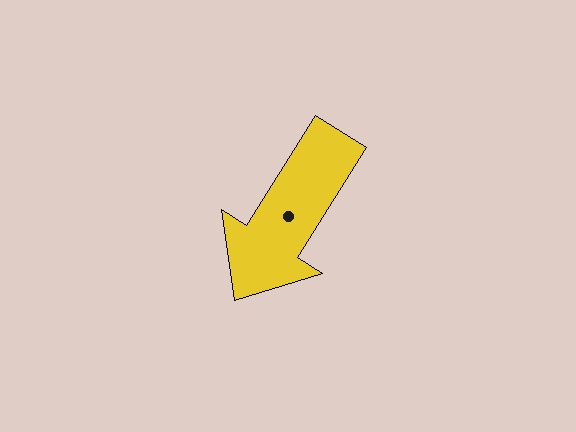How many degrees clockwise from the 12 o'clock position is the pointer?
Approximately 212 degrees.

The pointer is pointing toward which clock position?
Roughly 7 o'clock.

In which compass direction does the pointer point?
Southwest.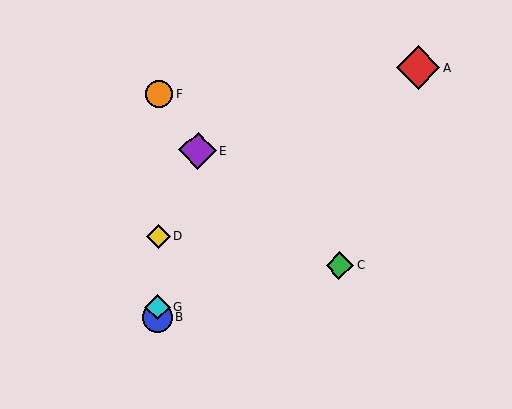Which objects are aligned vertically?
Objects B, D, F, G are aligned vertically.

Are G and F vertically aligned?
Yes, both are at x≈157.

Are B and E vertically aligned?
No, B is at x≈157 and E is at x≈198.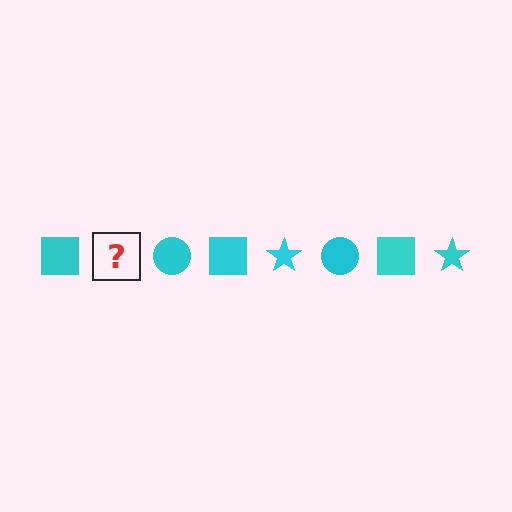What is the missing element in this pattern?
The missing element is a cyan star.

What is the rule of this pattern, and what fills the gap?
The rule is that the pattern cycles through square, star, circle shapes in cyan. The gap should be filled with a cyan star.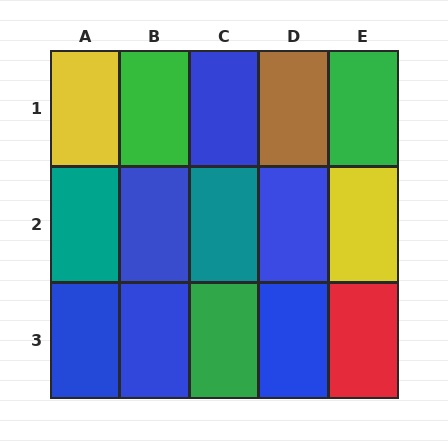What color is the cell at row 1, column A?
Yellow.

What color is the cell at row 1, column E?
Green.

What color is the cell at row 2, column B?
Blue.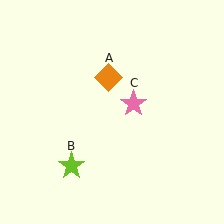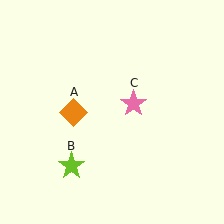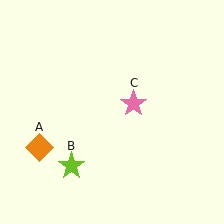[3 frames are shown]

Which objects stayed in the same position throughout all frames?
Lime star (object B) and pink star (object C) remained stationary.